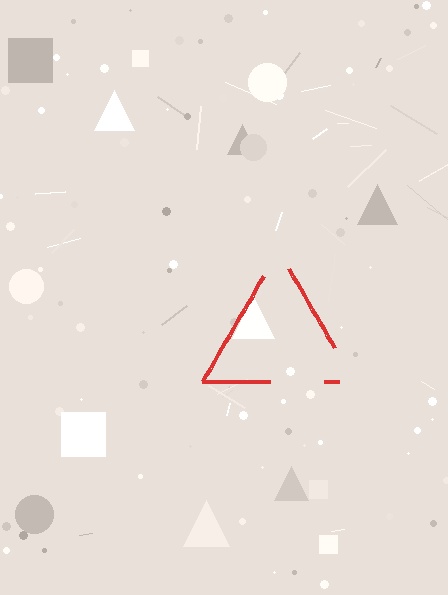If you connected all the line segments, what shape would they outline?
They would outline a triangle.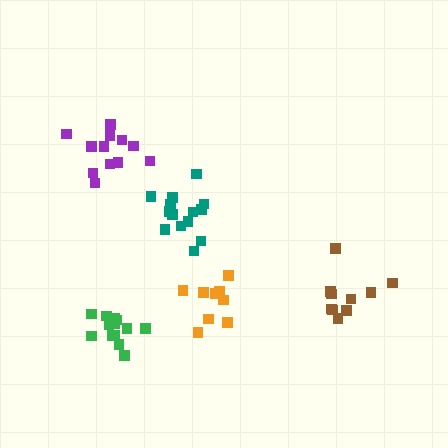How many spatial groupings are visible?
There are 5 spatial groupings.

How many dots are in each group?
Group 1: 12 dots, Group 2: 14 dots, Group 3: 14 dots, Group 4: 9 dots, Group 5: 10 dots (59 total).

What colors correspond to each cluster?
The clusters are colored: purple, teal, green, orange, brown.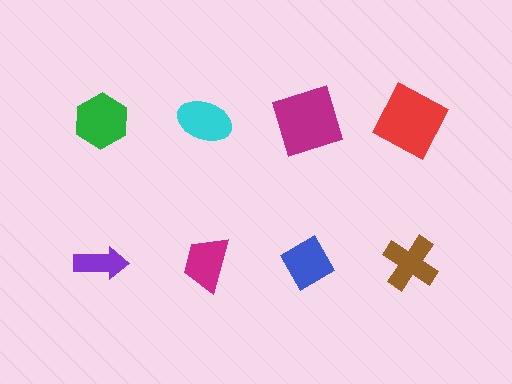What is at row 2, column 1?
A purple arrow.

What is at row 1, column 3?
A magenta square.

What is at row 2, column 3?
A blue diamond.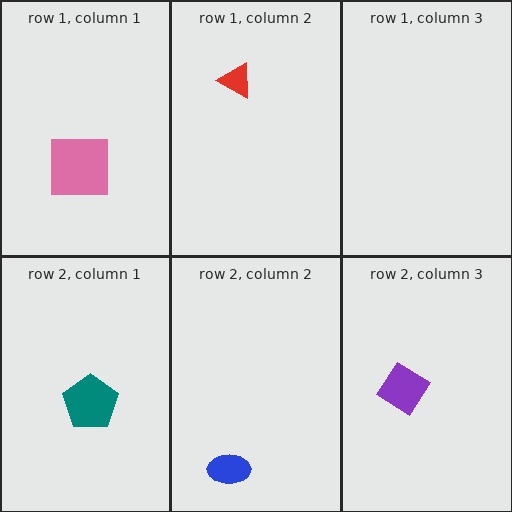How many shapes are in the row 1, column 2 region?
1.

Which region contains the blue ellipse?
The row 2, column 2 region.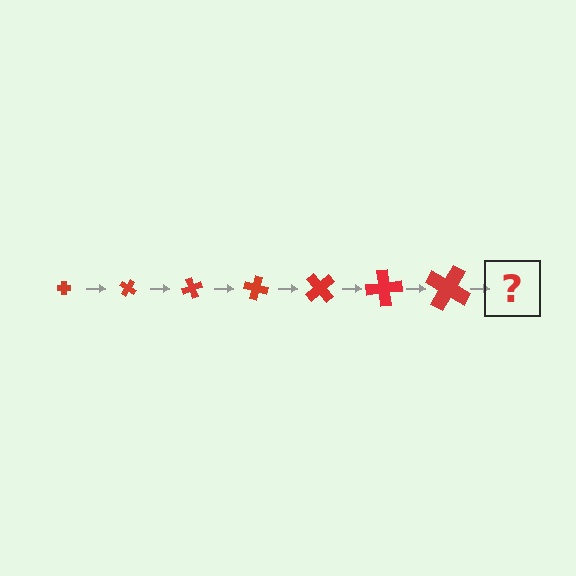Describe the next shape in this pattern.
It should be a cross, larger than the previous one and rotated 245 degrees from the start.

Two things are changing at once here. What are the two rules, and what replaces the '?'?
The two rules are that the cross grows larger each step and it rotates 35 degrees each step. The '?' should be a cross, larger than the previous one and rotated 245 degrees from the start.